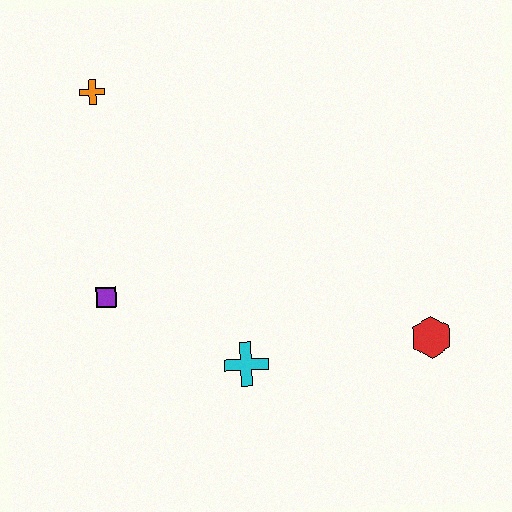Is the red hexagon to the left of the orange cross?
No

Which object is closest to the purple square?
The cyan cross is closest to the purple square.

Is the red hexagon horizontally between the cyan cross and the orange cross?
No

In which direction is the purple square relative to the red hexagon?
The purple square is to the left of the red hexagon.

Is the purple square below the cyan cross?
No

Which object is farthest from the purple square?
The red hexagon is farthest from the purple square.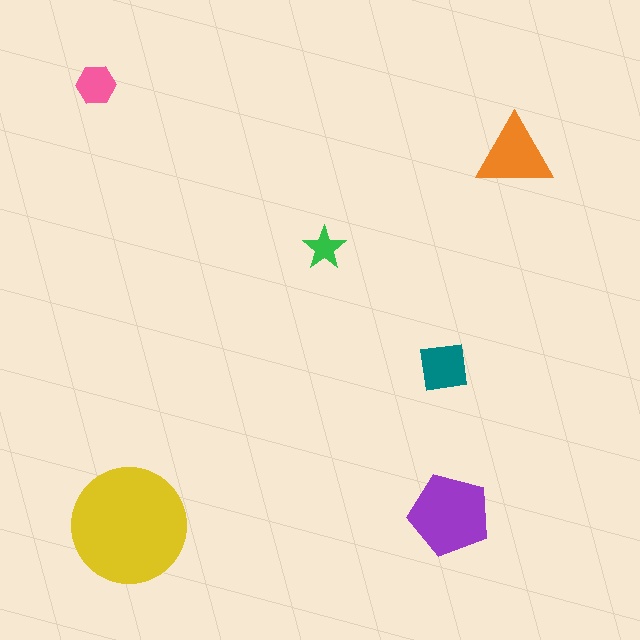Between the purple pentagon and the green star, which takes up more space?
The purple pentagon.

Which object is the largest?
The yellow circle.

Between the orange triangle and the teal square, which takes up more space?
The orange triangle.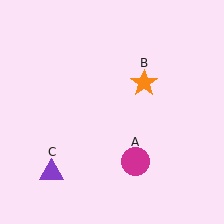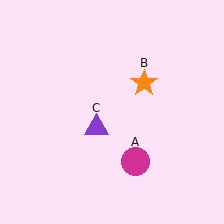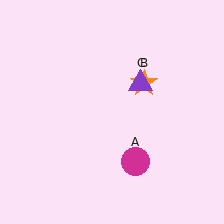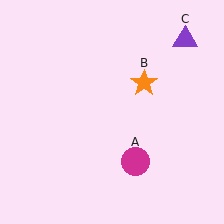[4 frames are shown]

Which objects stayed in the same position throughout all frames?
Magenta circle (object A) and orange star (object B) remained stationary.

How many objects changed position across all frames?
1 object changed position: purple triangle (object C).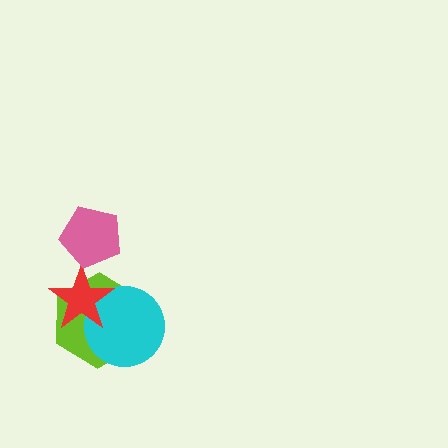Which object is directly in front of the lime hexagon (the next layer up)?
The cyan circle is directly in front of the lime hexagon.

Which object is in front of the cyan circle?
The red star is in front of the cyan circle.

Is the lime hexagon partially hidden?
Yes, it is partially covered by another shape.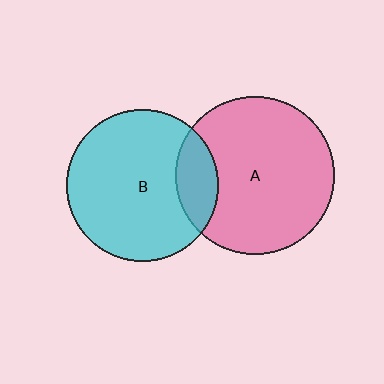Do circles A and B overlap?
Yes.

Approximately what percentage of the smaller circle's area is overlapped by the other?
Approximately 15%.